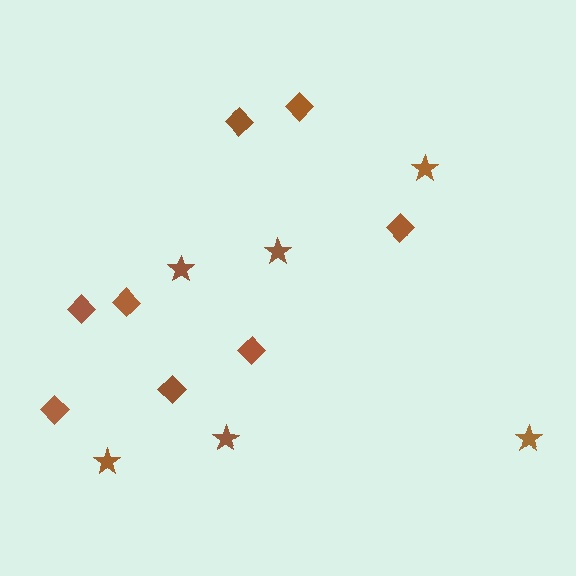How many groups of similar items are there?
There are 2 groups: one group of diamonds (8) and one group of stars (6).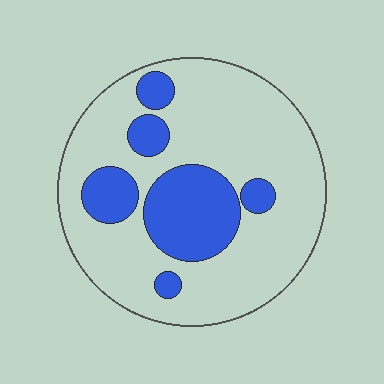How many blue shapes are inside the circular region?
6.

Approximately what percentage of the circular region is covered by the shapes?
Approximately 25%.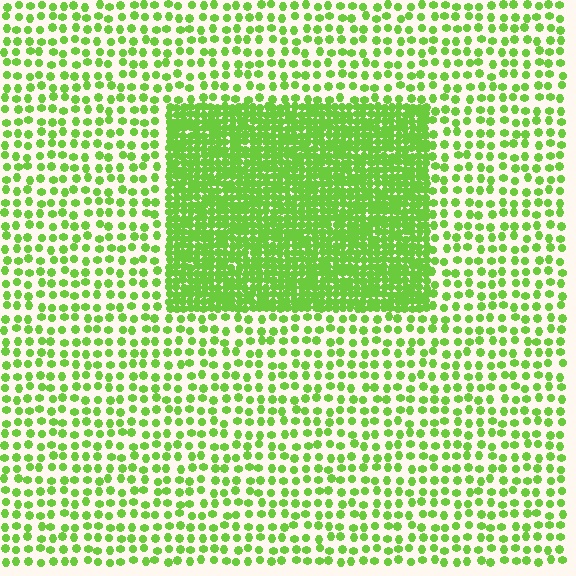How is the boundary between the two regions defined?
The boundary is defined by a change in element density (approximately 2.8x ratio). All elements are the same color, size, and shape.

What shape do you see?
I see a rectangle.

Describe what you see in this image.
The image contains small lime elements arranged at two different densities. A rectangle-shaped region is visible where the elements are more densely packed than the surrounding area.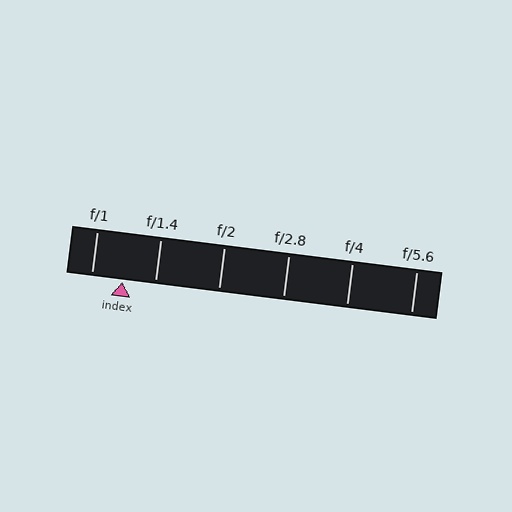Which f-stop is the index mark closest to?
The index mark is closest to f/1.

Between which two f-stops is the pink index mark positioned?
The index mark is between f/1 and f/1.4.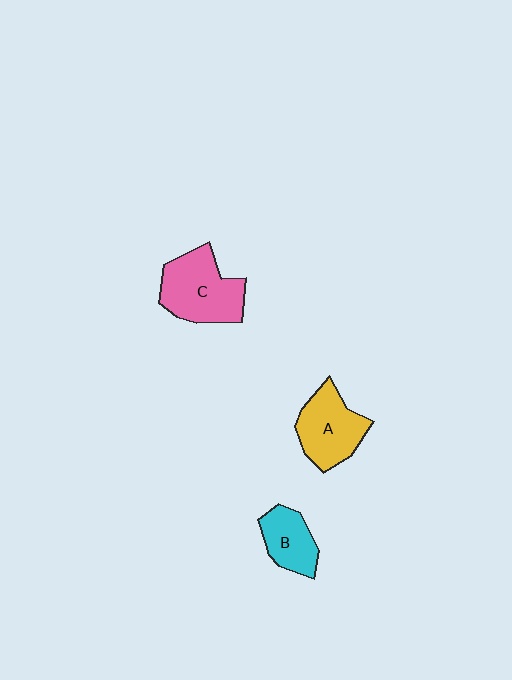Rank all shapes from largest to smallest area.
From largest to smallest: C (pink), A (yellow), B (cyan).